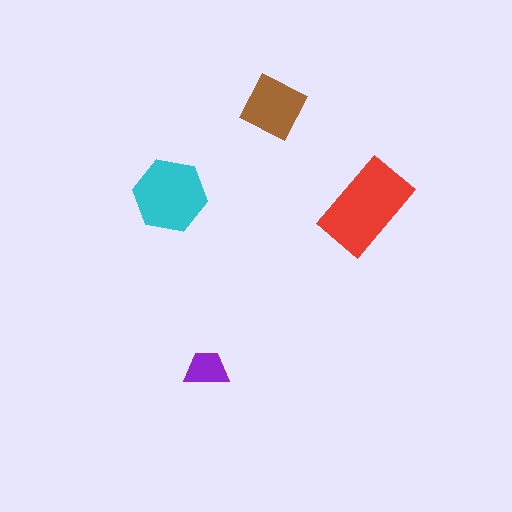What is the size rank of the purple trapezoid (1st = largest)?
4th.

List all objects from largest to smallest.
The red rectangle, the cyan hexagon, the brown square, the purple trapezoid.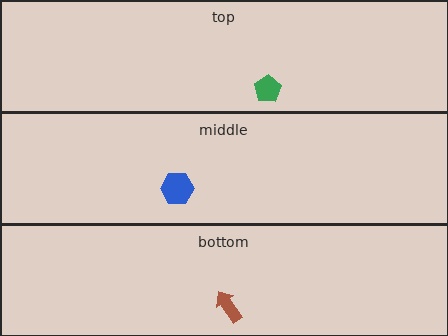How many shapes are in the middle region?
1.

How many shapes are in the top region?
1.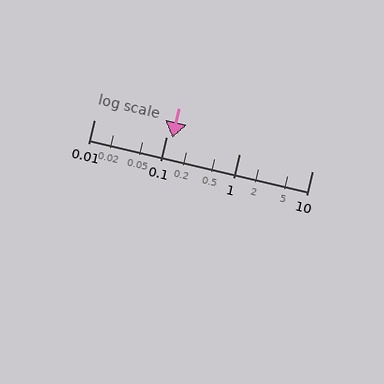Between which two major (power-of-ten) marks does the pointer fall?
The pointer is between 0.1 and 1.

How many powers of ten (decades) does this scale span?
The scale spans 3 decades, from 0.01 to 10.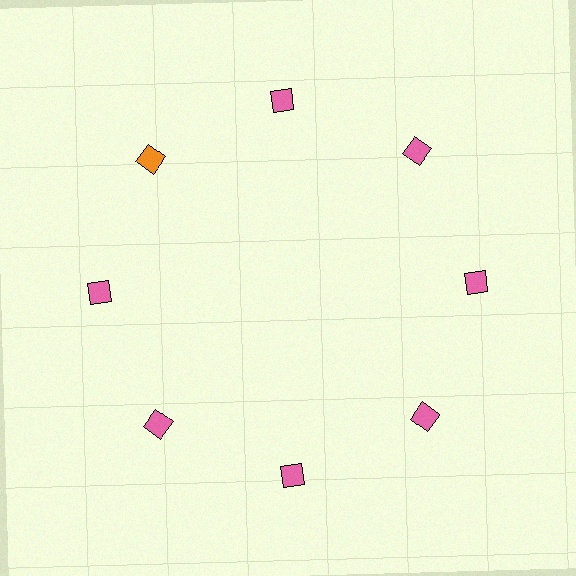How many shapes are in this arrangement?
There are 8 shapes arranged in a ring pattern.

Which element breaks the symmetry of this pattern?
The orange diamond at roughly the 10 o'clock position breaks the symmetry. All other shapes are pink diamonds.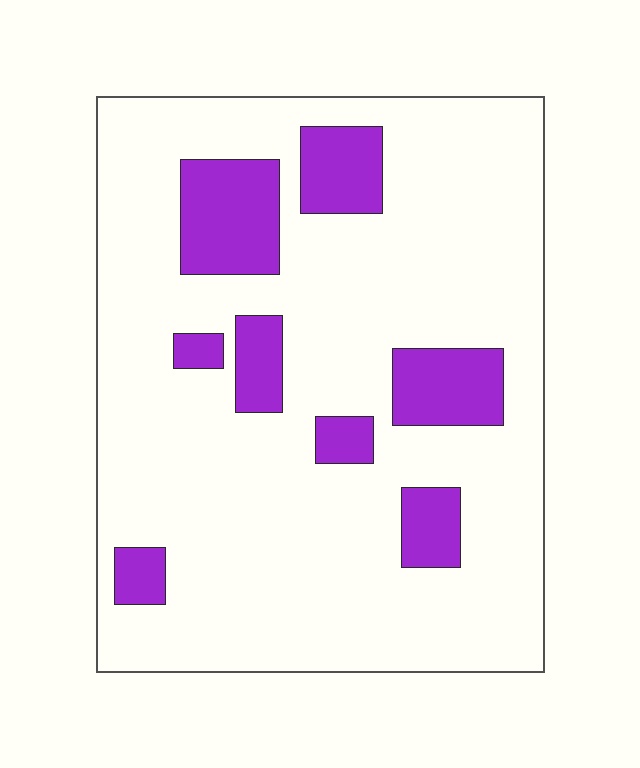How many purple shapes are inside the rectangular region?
8.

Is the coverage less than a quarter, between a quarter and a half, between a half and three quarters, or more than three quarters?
Less than a quarter.